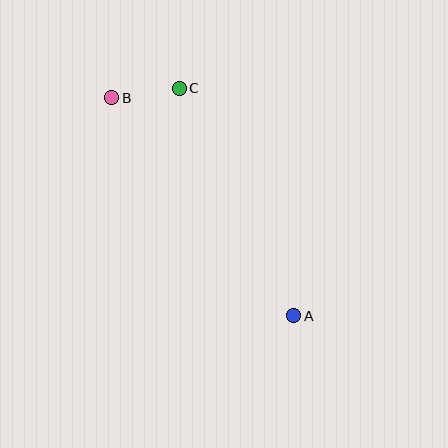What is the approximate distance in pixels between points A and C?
The distance between A and C is approximately 255 pixels.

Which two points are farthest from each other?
Points A and B are farthest from each other.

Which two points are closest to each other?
Points B and C are closest to each other.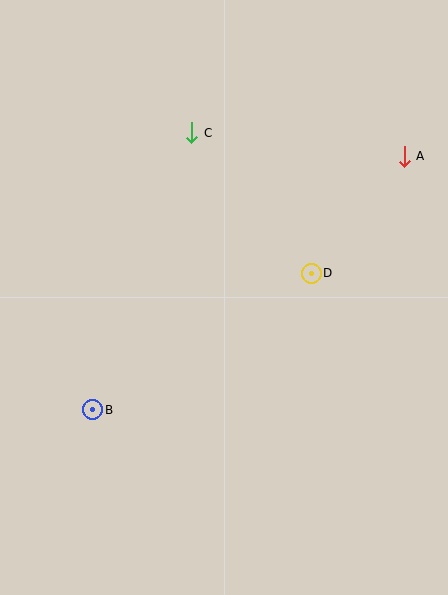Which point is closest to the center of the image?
Point D at (311, 273) is closest to the center.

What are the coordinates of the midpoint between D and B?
The midpoint between D and B is at (202, 341).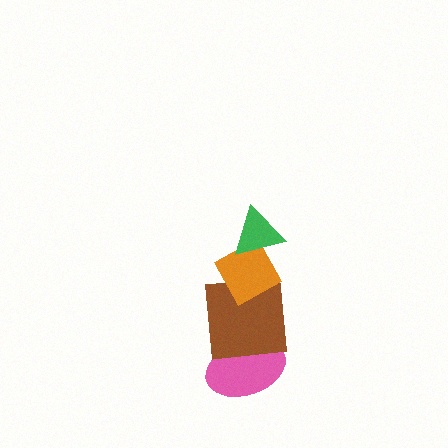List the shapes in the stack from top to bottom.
From top to bottom: the green triangle, the orange diamond, the brown square, the pink ellipse.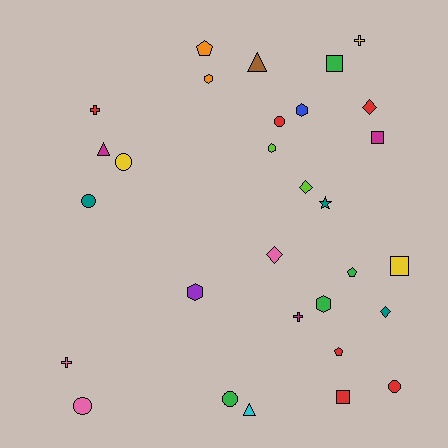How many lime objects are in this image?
There are 2 lime objects.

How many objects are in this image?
There are 30 objects.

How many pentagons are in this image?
There are 3 pentagons.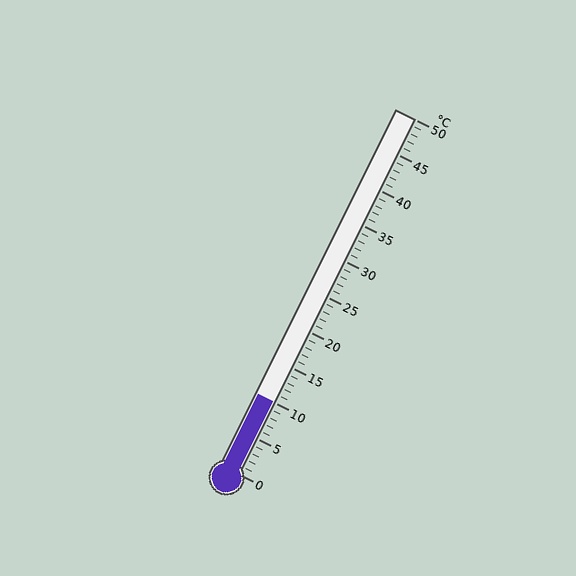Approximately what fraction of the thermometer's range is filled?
The thermometer is filled to approximately 20% of its range.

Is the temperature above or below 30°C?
The temperature is below 30°C.